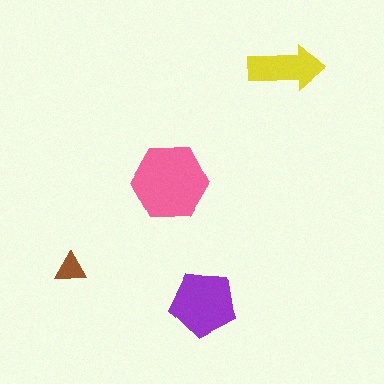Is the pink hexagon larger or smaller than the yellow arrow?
Larger.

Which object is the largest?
The pink hexagon.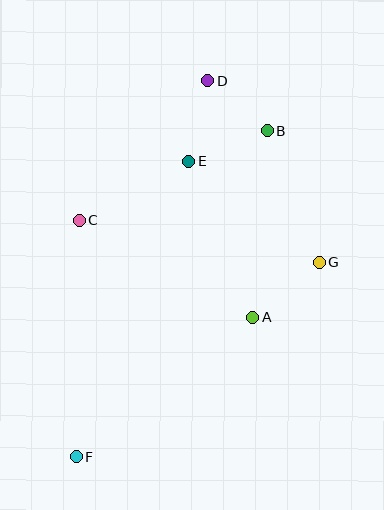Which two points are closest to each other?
Points B and D are closest to each other.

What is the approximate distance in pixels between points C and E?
The distance between C and E is approximately 124 pixels.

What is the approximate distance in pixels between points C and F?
The distance between C and F is approximately 237 pixels.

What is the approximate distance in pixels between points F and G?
The distance between F and G is approximately 311 pixels.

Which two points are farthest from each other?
Points D and F are farthest from each other.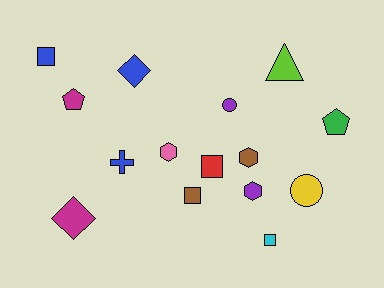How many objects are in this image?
There are 15 objects.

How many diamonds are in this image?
There are 2 diamonds.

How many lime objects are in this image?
There is 1 lime object.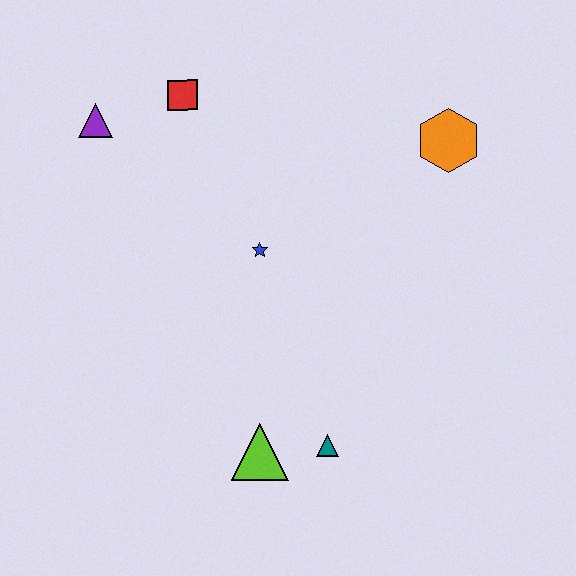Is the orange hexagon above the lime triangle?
Yes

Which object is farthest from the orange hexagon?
The lime triangle is farthest from the orange hexagon.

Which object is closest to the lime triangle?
The teal triangle is closest to the lime triangle.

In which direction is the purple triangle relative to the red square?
The purple triangle is to the left of the red square.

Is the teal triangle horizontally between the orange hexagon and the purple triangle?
Yes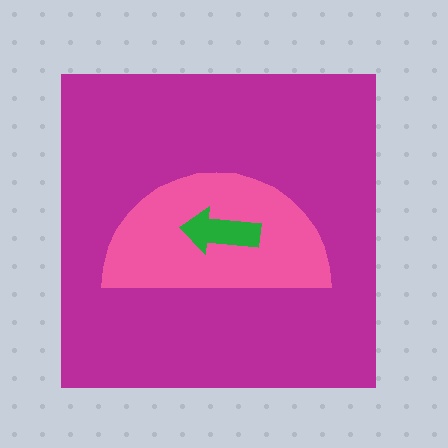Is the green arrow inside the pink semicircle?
Yes.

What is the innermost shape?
The green arrow.